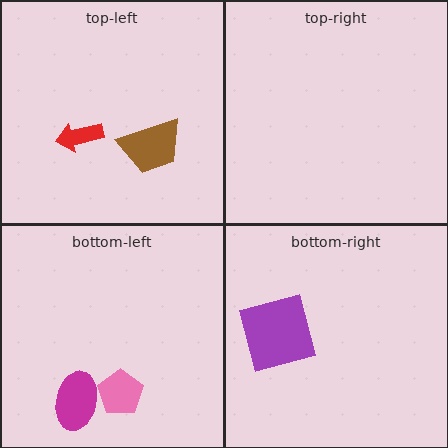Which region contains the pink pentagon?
The bottom-left region.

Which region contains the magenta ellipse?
The bottom-left region.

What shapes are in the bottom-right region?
The purple square.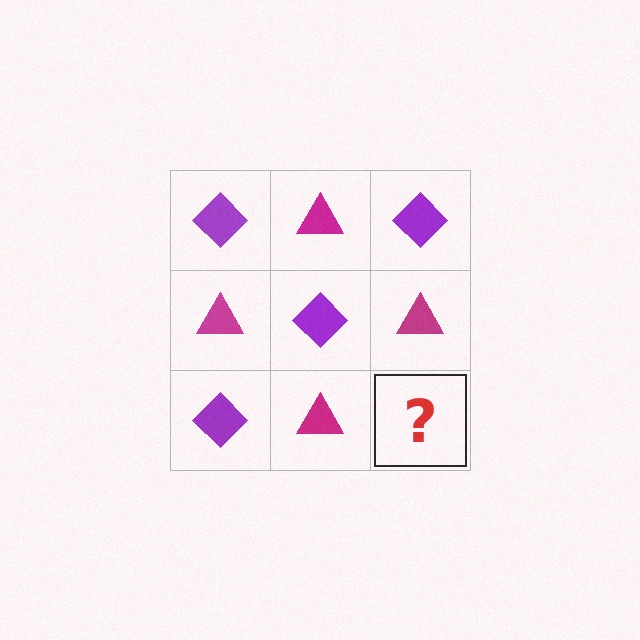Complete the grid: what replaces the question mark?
The question mark should be replaced with a purple diamond.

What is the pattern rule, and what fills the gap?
The rule is that it alternates purple diamond and magenta triangle in a checkerboard pattern. The gap should be filled with a purple diamond.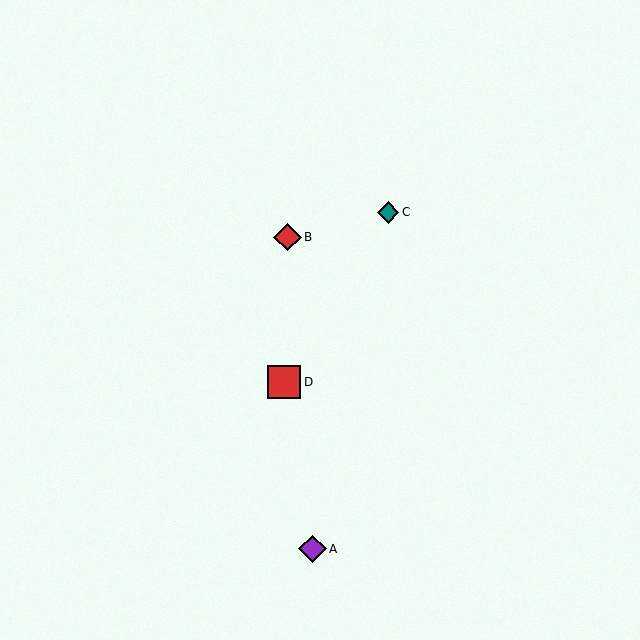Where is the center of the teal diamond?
The center of the teal diamond is at (388, 212).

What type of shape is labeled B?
Shape B is a red diamond.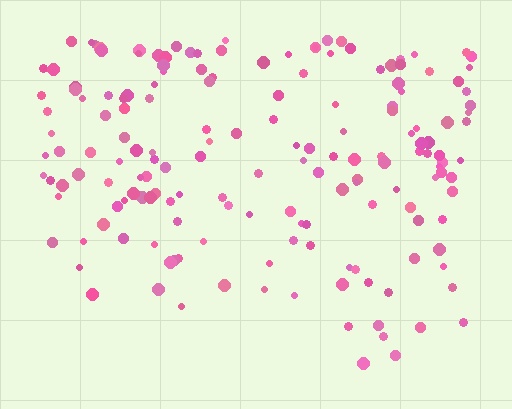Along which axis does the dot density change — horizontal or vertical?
Vertical.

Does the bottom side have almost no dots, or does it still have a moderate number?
Still a moderate number, just noticeably fewer than the top.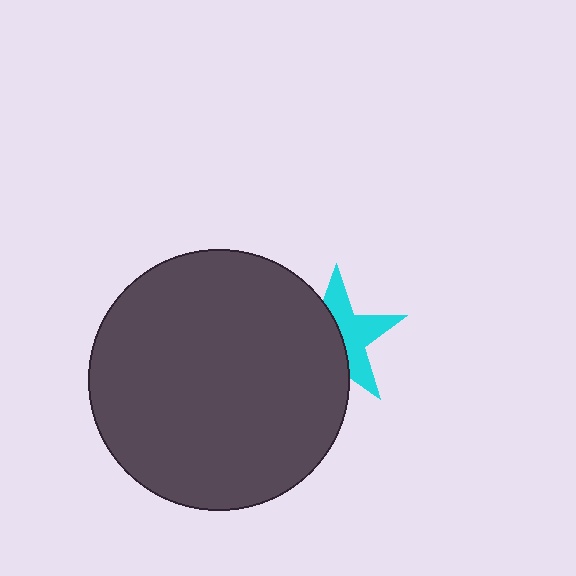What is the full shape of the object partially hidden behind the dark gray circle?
The partially hidden object is a cyan star.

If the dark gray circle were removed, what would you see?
You would see the complete cyan star.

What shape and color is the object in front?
The object in front is a dark gray circle.